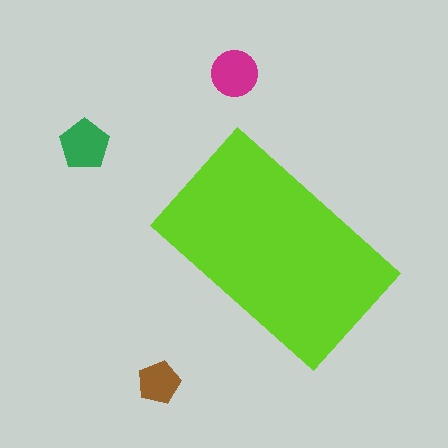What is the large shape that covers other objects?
A lime rectangle.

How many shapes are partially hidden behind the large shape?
0 shapes are partially hidden.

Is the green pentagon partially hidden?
No, the green pentagon is fully visible.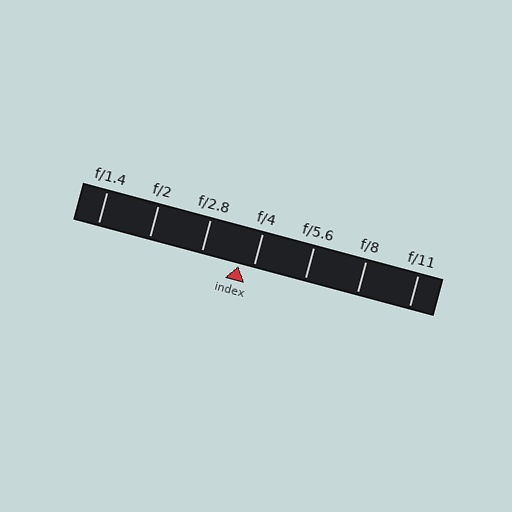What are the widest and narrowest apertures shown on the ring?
The widest aperture shown is f/1.4 and the narrowest is f/11.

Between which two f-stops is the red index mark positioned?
The index mark is between f/2.8 and f/4.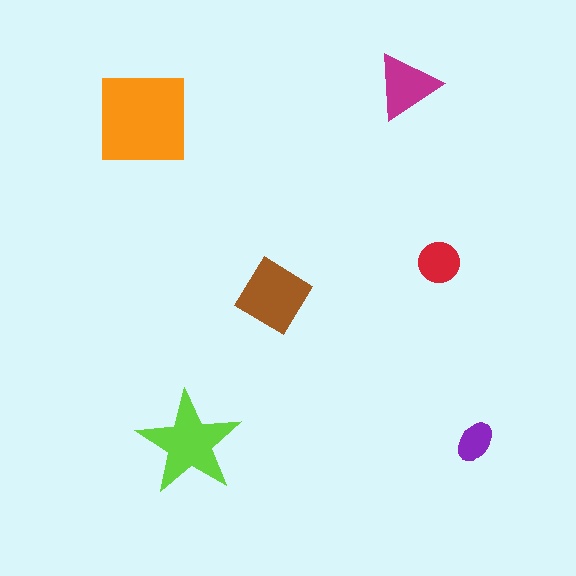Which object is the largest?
The orange square.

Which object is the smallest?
The purple ellipse.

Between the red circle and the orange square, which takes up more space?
The orange square.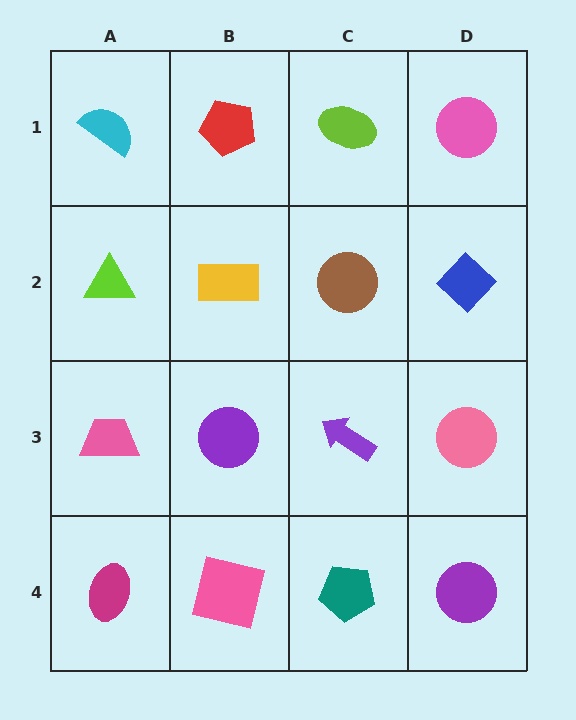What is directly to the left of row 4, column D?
A teal pentagon.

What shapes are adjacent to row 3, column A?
A lime triangle (row 2, column A), a magenta ellipse (row 4, column A), a purple circle (row 3, column B).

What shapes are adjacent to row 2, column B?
A red pentagon (row 1, column B), a purple circle (row 3, column B), a lime triangle (row 2, column A), a brown circle (row 2, column C).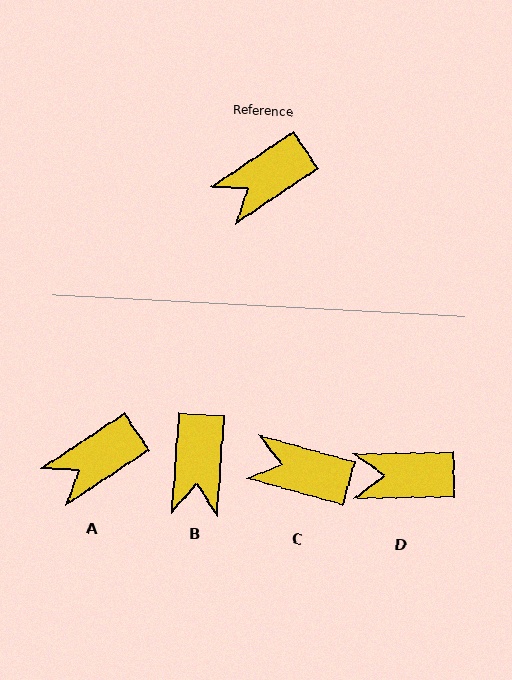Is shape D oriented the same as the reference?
No, it is off by about 33 degrees.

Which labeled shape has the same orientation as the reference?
A.